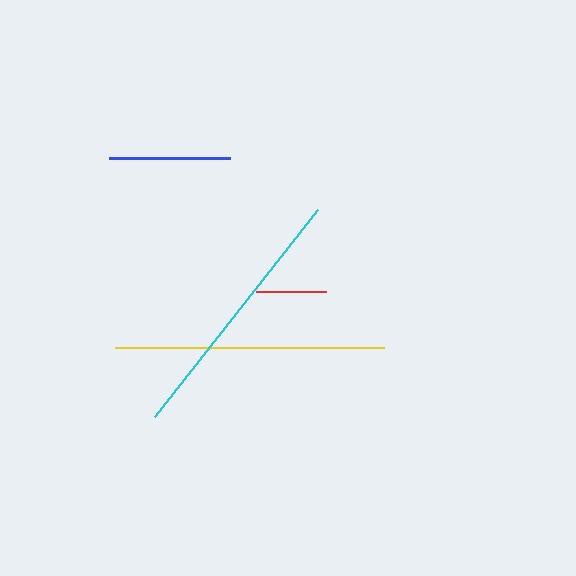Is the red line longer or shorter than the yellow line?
The yellow line is longer than the red line.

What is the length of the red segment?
The red segment is approximately 71 pixels long.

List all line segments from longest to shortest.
From longest to shortest: yellow, cyan, blue, red.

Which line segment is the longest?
The yellow line is the longest at approximately 270 pixels.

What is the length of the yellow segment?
The yellow segment is approximately 270 pixels long.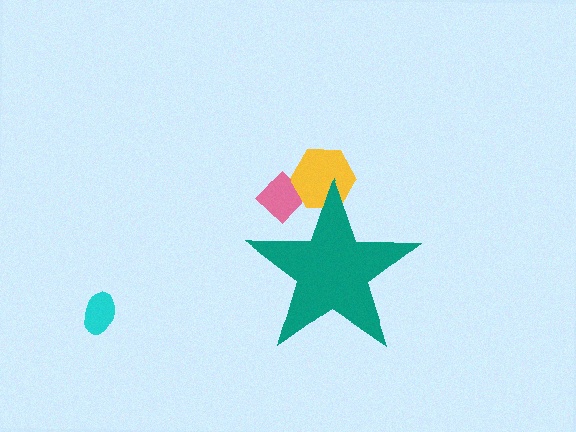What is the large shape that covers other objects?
A teal star.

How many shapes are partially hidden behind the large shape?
2 shapes are partially hidden.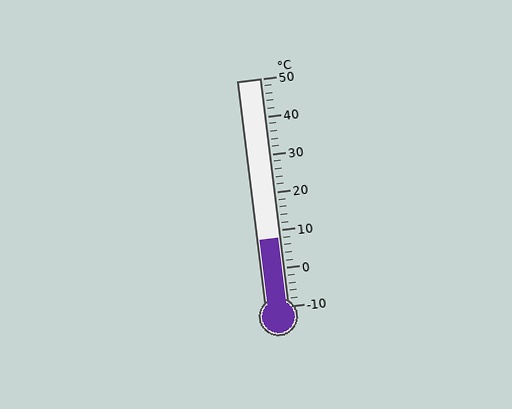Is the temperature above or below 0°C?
The temperature is above 0°C.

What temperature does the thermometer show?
The thermometer shows approximately 8°C.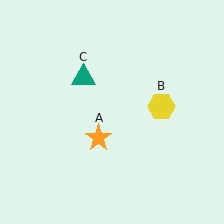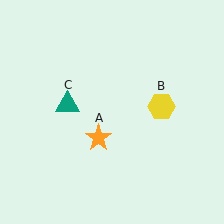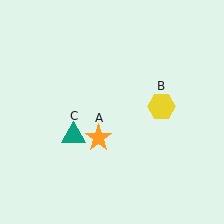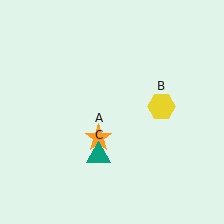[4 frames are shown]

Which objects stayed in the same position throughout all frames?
Orange star (object A) and yellow hexagon (object B) remained stationary.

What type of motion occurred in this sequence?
The teal triangle (object C) rotated counterclockwise around the center of the scene.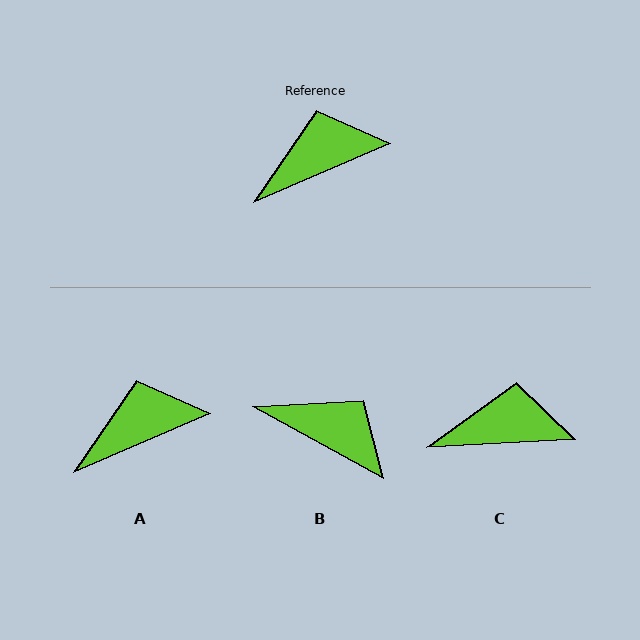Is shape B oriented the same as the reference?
No, it is off by about 52 degrees.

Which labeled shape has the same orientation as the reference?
A.